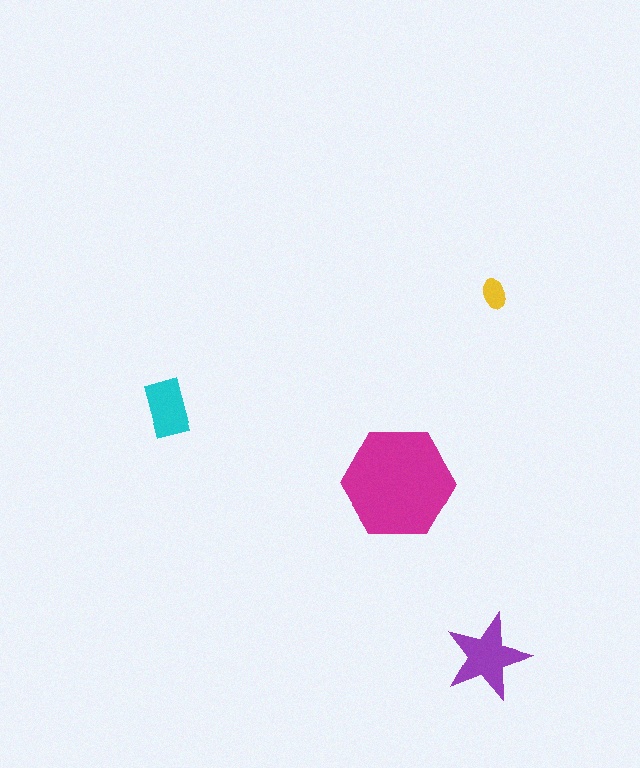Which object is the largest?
The magenta hexagon.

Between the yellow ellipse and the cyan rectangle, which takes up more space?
The cyan rectangle.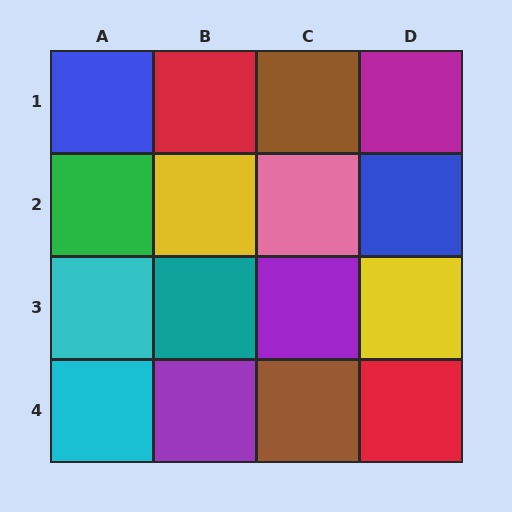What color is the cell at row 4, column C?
Brown.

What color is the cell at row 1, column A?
Blue.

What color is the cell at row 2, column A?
Green.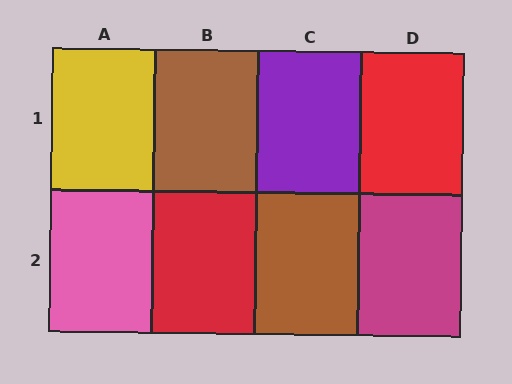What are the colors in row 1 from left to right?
Yellow, brown, purple, red.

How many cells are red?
2 cells are red.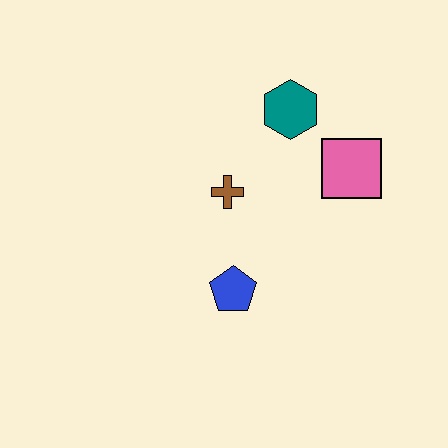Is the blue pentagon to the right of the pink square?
No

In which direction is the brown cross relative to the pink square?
The brown cross is to the left of the pink square.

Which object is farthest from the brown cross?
The pink square is farthest from the brown cross.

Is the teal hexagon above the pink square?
Yes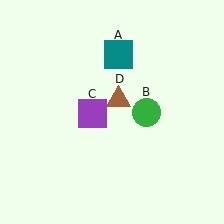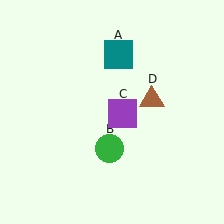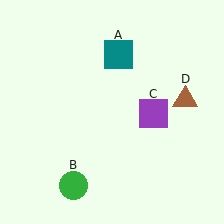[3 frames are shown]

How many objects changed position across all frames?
3 objects changed position: green circle (object B), purple square (object C), brown triangle (object D).